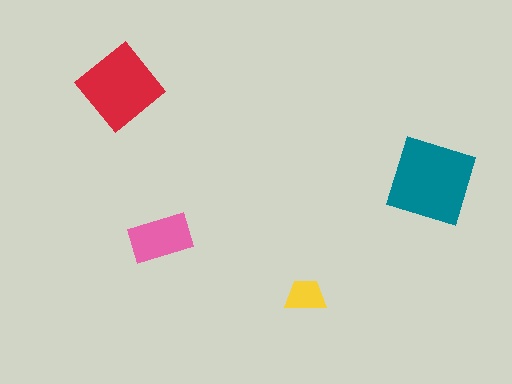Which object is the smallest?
The yellow trapezoid.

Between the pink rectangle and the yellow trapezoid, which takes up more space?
The pink rectangle.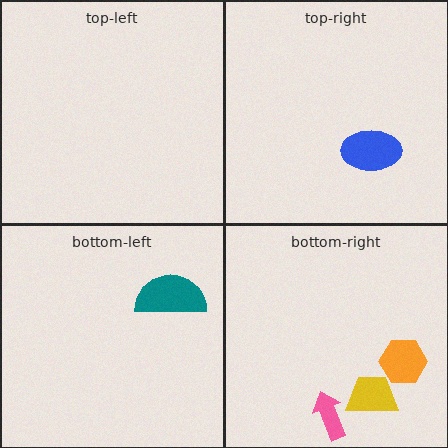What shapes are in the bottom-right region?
The orange hexagon, the yellow trapezoid, the pink arrow.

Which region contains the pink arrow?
The bottom-right region.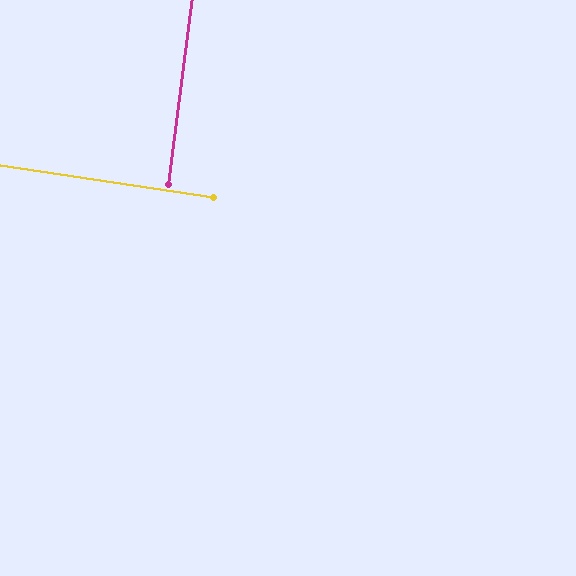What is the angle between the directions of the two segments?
Approximately 89 degrees.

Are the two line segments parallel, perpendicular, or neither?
Perpendicular — they meet at approximately 89°.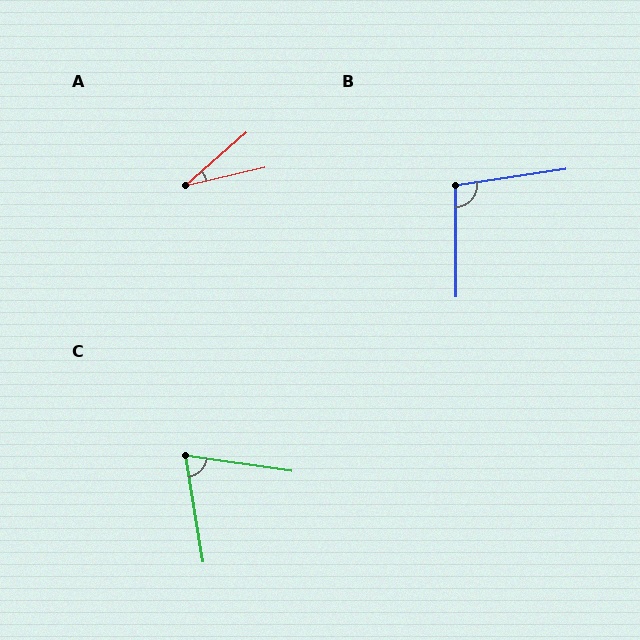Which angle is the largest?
B, at approximately 98 degrees.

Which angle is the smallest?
A, at approximately 28 degrees.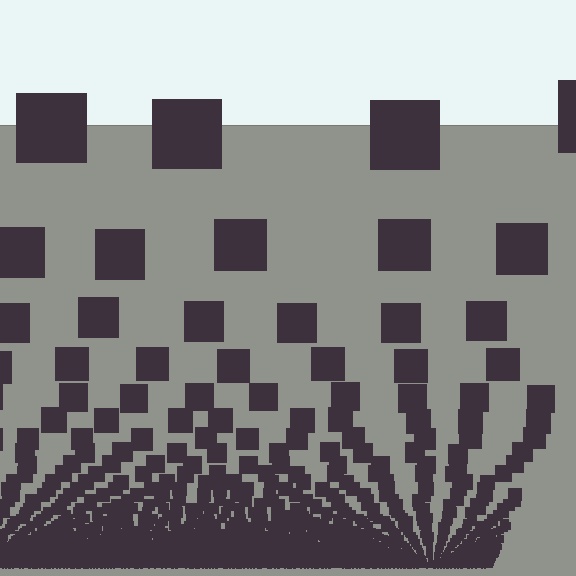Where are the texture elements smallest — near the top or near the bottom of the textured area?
Near the bottom.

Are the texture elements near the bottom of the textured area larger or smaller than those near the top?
Smaller. The gradient is inverted — elements near the bottom are smaller and denser.